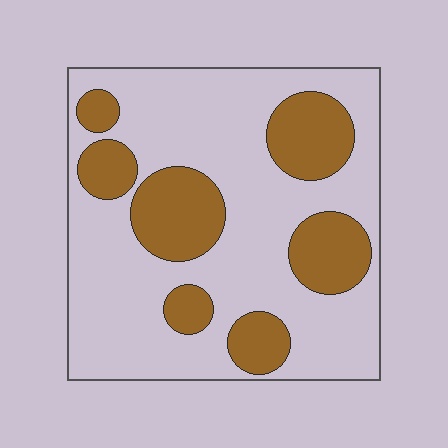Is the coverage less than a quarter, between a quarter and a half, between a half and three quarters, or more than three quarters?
Between a quarter and a half.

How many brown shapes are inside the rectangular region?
7.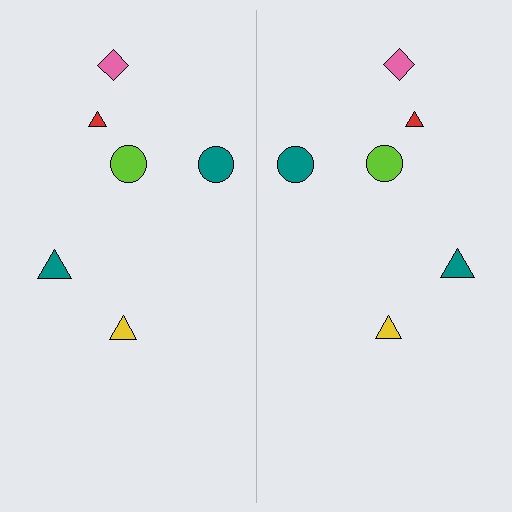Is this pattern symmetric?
Yes, this pattern has bilateral (reflection) symmetry.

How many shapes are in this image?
There are 12 shapes in this image.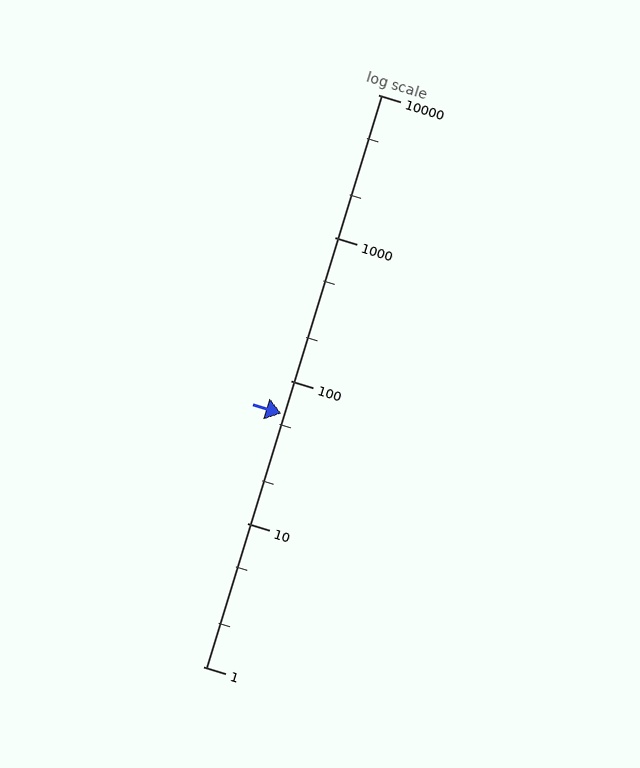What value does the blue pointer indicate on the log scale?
The pointer indicates approximately 59.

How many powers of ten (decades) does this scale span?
The scale spans 4 decades, from 1 to 10000.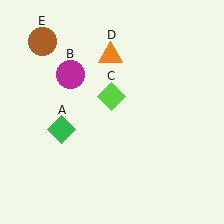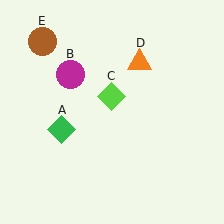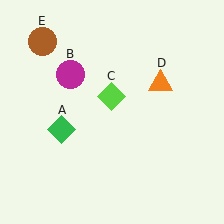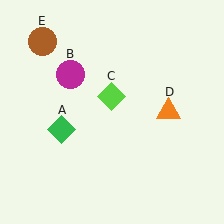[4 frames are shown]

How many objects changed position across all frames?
1 object changed position: orange triangle (object D).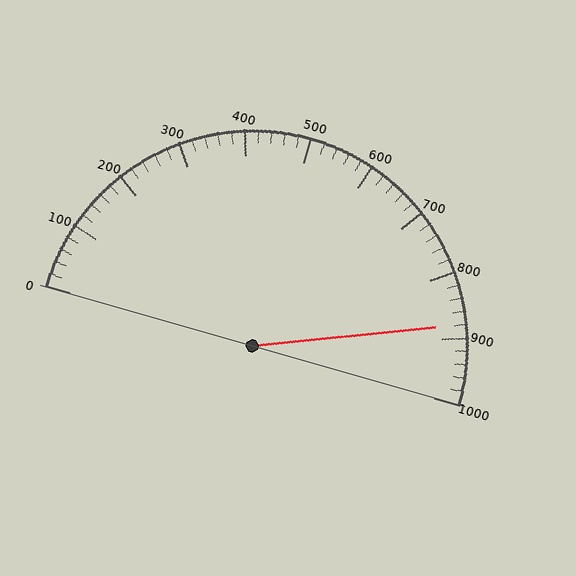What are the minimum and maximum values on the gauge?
The gauge ranges from 0 to 1000.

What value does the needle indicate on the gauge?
The needle indicates approximately 880.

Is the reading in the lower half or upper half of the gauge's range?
The reading is in the upper half of the range (0 to 1000).